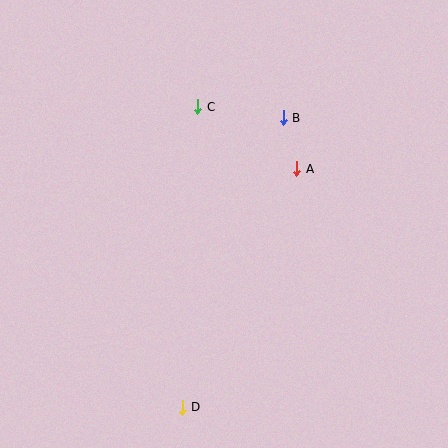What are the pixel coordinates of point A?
Point A is at (297, 169).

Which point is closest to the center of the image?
Point A at (297, 169) is closest to the center.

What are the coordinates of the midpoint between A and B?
The midpoint between A and B is at (290, 143).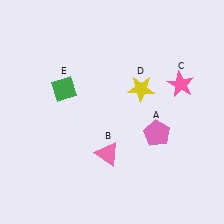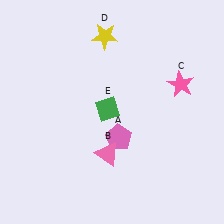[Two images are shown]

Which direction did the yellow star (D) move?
The yellow star (D) moved up.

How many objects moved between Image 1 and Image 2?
3 objects moved between the two images.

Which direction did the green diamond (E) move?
The green diamond (E) moved right.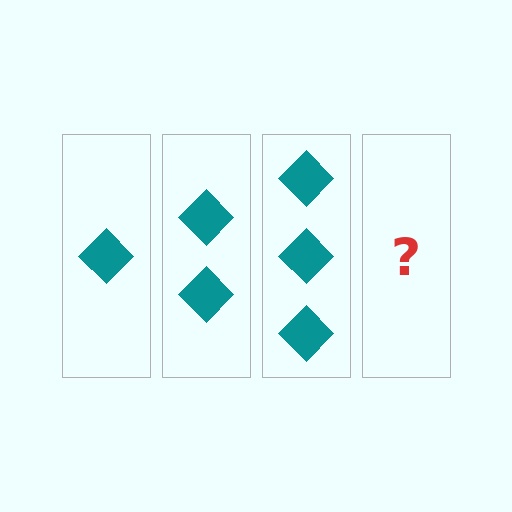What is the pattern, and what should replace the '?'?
The pattern is that each step adds one more diamond. The '?' should be 4 diamonds.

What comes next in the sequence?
The next element should be 4 diamonds.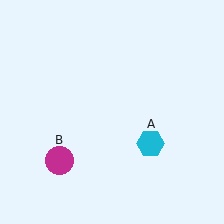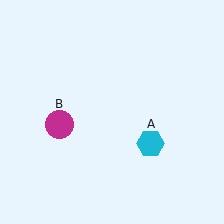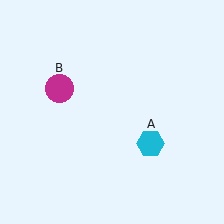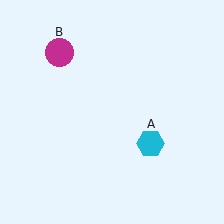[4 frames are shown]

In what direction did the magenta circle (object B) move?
The magenta circle (object B) moved up.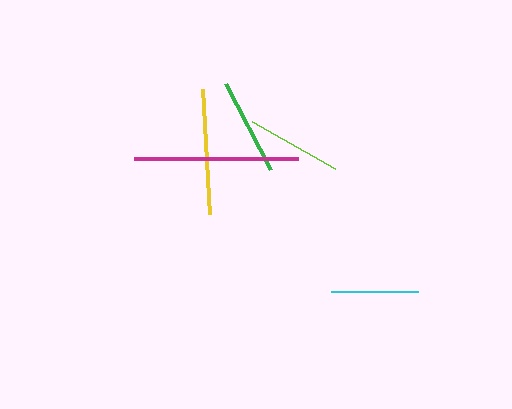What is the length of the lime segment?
The lime segment is approximately 96 pixels long.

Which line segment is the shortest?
The cyan line is the shortest at approximately 87 pixels.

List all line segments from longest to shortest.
From longest to shortest: magenta, yellow, green, lime, cyan.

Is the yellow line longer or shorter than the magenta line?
The magenta line is longer than the yellow line.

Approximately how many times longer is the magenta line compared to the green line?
The magenta line is approximately 1.7 times the length of the green line.